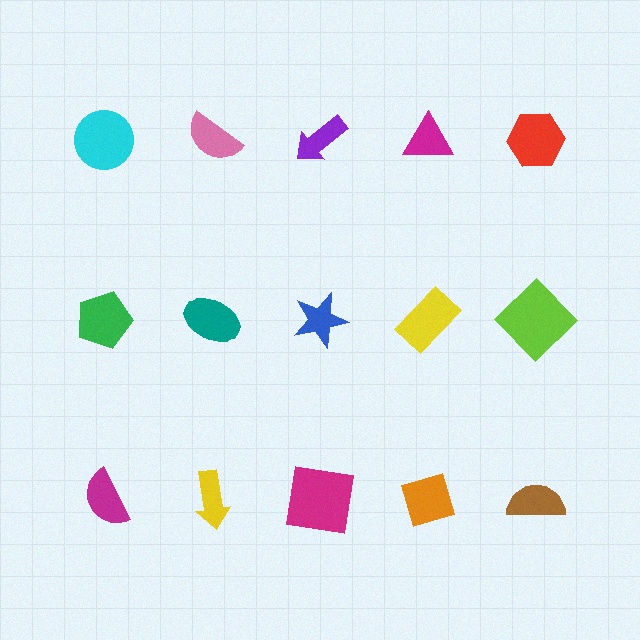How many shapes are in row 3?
5 shapes.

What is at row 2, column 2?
A teal ellipse.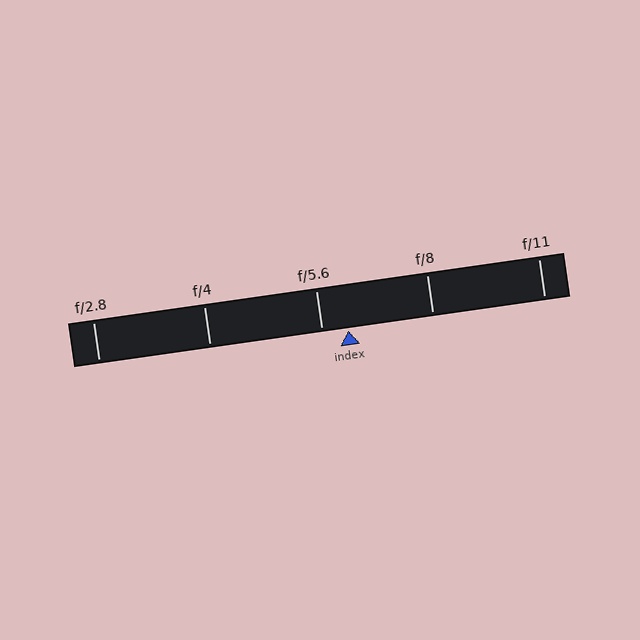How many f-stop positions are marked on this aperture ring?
There are 5 f-stop positions marked.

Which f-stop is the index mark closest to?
The index mark is closest to f/5.6.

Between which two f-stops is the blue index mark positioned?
The index mark is between f/5.6 and f/8.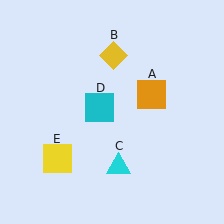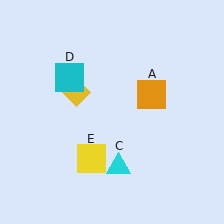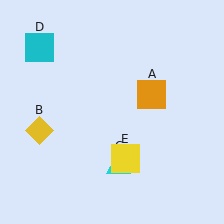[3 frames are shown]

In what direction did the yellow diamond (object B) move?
The yellow diamond (object B) moved down and to the left.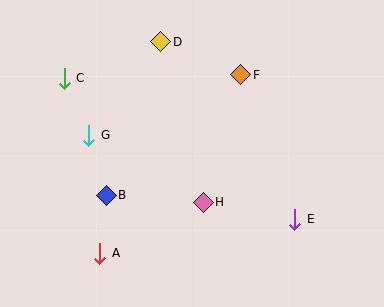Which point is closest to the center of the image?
Point H at (203, 202) is closest to the center.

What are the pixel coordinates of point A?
Point A is at (100, 253).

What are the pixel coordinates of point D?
Point D is at (161, 42).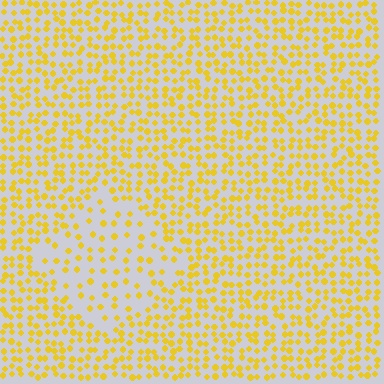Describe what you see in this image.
The image contains small yellow elements arranged at two different densities. A diamond-shaped region is visible where the elements are less densely packed than the surrounding area.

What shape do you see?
I see a diamond.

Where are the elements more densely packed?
The elements are more densely packed outside the diamond boundary.